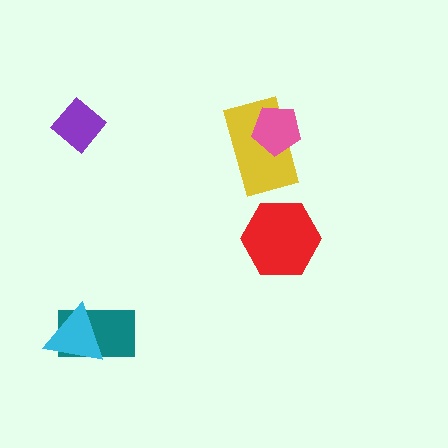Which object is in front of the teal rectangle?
The cyan triangle is in front of the teal rectangle.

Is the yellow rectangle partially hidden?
Yes, it is partially covered by another shape.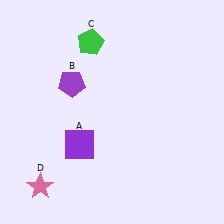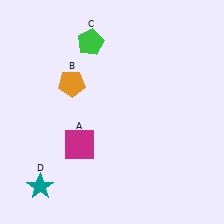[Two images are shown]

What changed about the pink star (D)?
In Image 1, D is pink. In Image 2, it changed to teal.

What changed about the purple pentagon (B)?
In Image 1, B is purple. In Image 2, it changed to orange.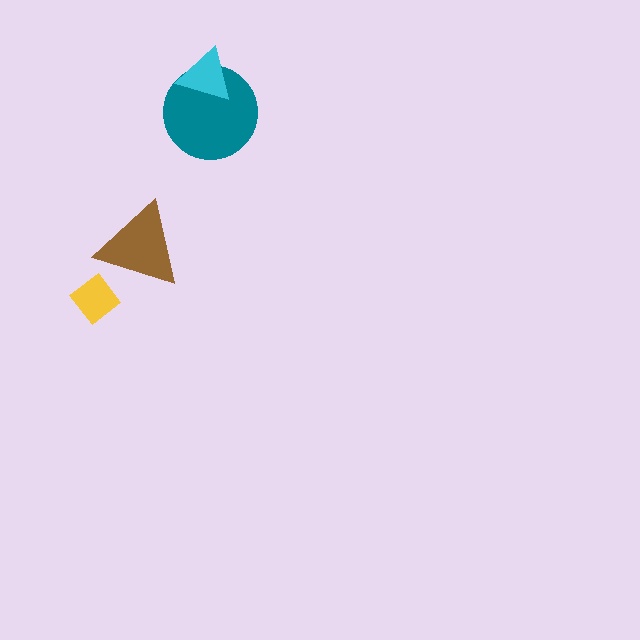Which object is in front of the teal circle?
The cyan triangle is in front of the teal circle.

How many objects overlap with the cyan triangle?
1 object overlaps with the cyan triangle.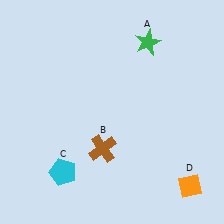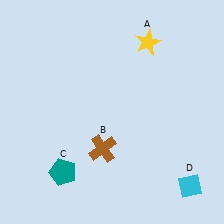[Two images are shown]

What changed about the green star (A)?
In Image 1, A is green. In Image 2, it changed to yellow.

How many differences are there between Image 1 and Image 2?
There are 3 differences between the two images.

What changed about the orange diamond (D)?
In Image 1, D is orange. In Image 2, it changed to cyan.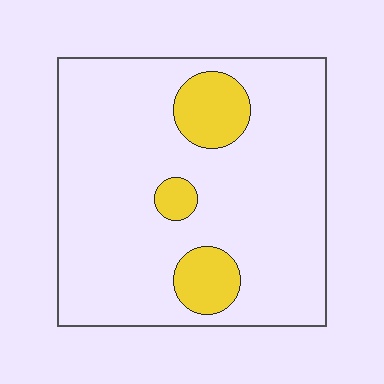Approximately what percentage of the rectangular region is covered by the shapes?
Approximately 15%.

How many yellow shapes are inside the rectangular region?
3.